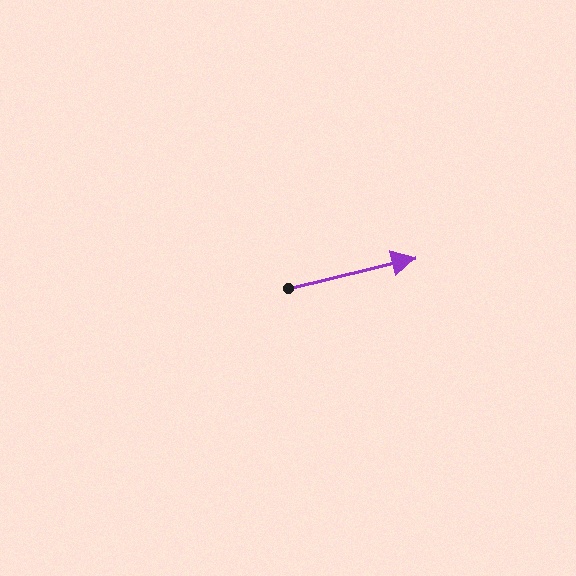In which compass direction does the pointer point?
East.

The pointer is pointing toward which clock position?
Roughly 3 o'clock.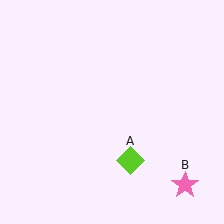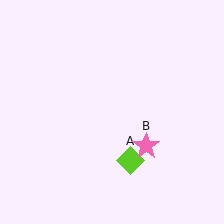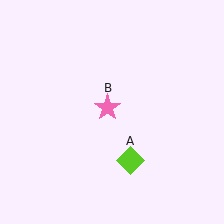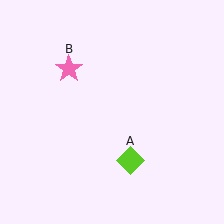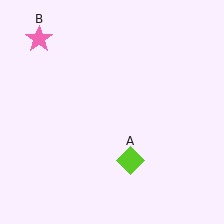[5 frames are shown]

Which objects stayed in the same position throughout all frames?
Lime diamond (object A) remained stationary.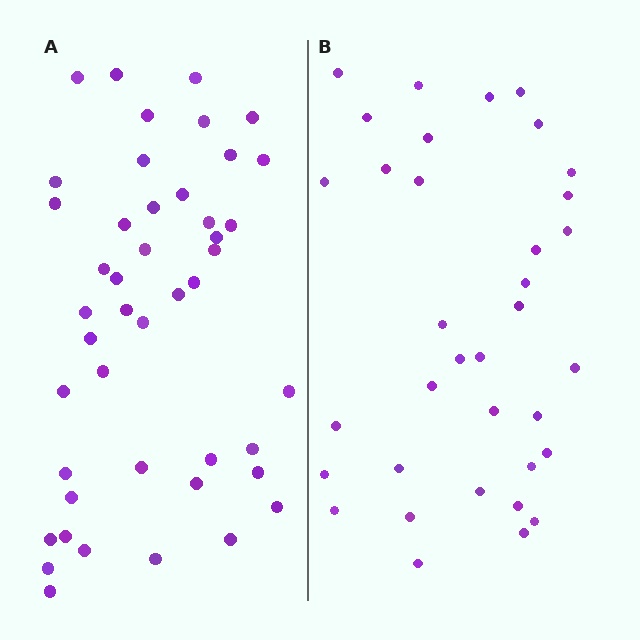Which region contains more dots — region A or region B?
Region A (the left region) has more dots.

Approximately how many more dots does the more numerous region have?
Region A has roughly 10 or so more dots than region B.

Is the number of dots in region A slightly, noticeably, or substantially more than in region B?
Region A has noticeably more, but not dramatically so. The ratio is roughly 1.3 to 1.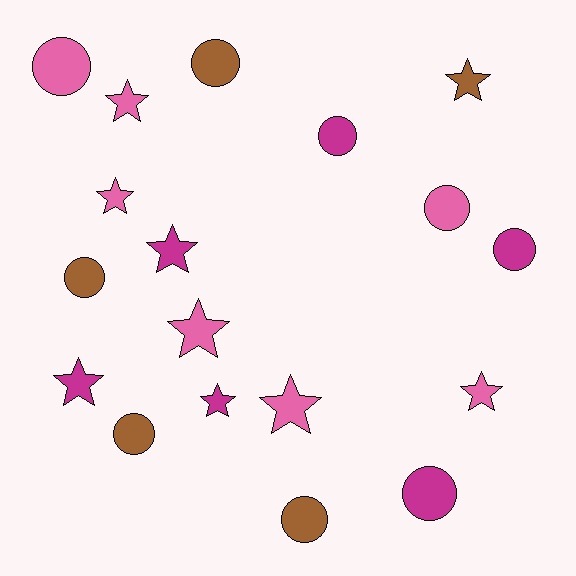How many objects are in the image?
There are 18 objects.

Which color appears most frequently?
Pink, with 7 objects.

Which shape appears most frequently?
Star, with 9 objects.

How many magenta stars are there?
There are 3 magenta stars.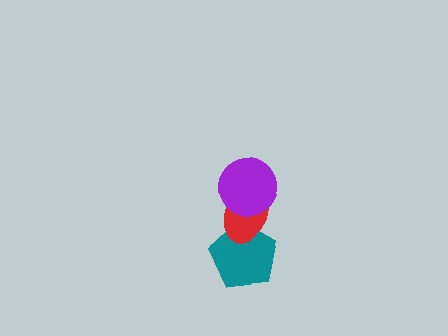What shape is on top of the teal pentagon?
The red ellipse is on top of the teal pentagon.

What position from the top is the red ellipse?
The red ellipse is 2nd from the top.